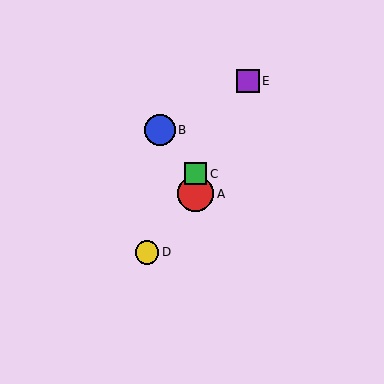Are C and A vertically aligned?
Yes, both are at x≈195.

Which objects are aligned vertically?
Objects A, C are aligned vertically.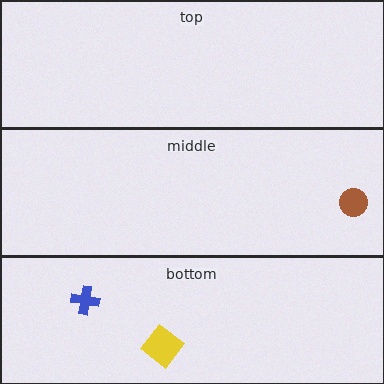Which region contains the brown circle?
The middle region.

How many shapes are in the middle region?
1.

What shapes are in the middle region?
The brown circle.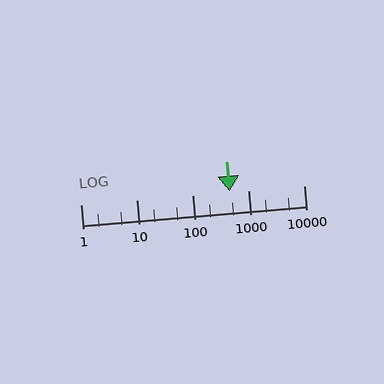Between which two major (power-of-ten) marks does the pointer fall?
The pointer is between 100 and 1000.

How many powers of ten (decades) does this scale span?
The scale spans 4 decades, from 1 to 10000.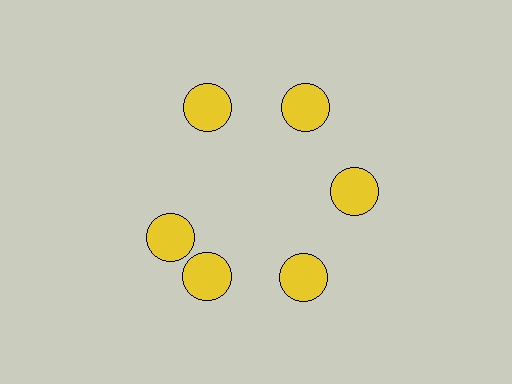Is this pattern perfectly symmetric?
No. The 6 yellow circles are arranged in a ring, but one element near the 9 o'clock position is rotated out of alignment along the ring, breaking the 6-fold rotational symmetry.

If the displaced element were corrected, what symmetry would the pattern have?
It would have 6-fold rotational symmetry — the pattern would map onto itself every 60 degrees.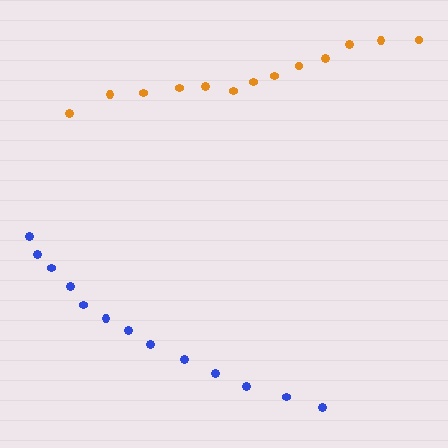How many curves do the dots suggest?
There are 2 distinct paths.